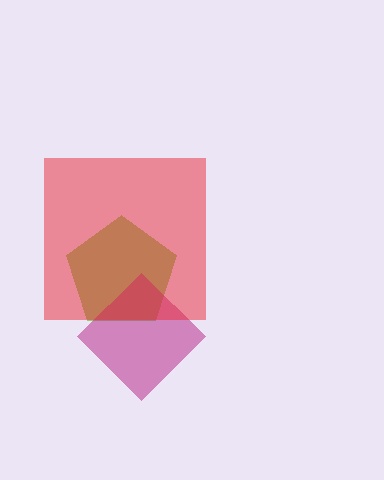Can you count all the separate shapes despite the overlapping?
Yes, there are 3 separate shapes.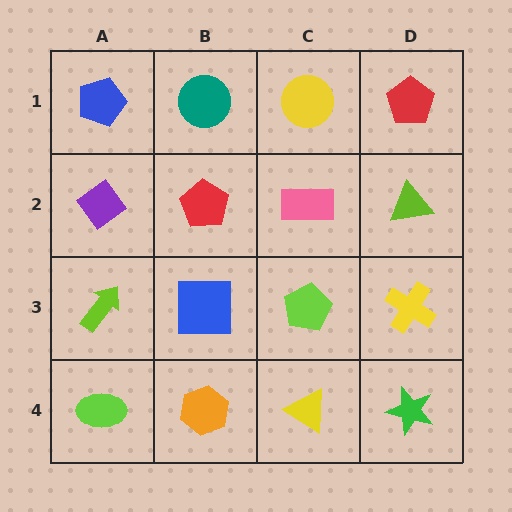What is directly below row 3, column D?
A green star.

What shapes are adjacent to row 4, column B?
A blue square (row 3, column B), a lime ellipse (row 4, column A), a yellow triangle (row 4, column C).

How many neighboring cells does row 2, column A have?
3.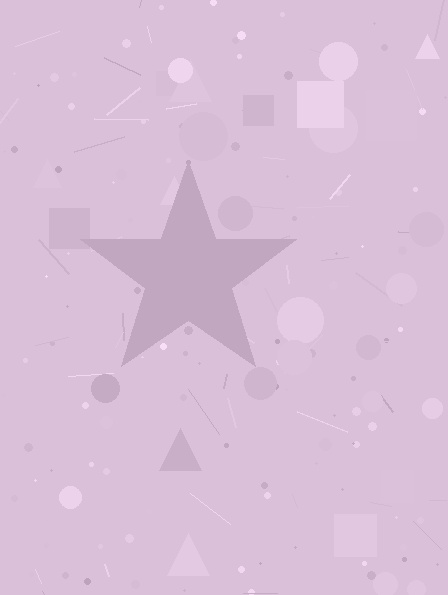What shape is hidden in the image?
A star is hidden in the image.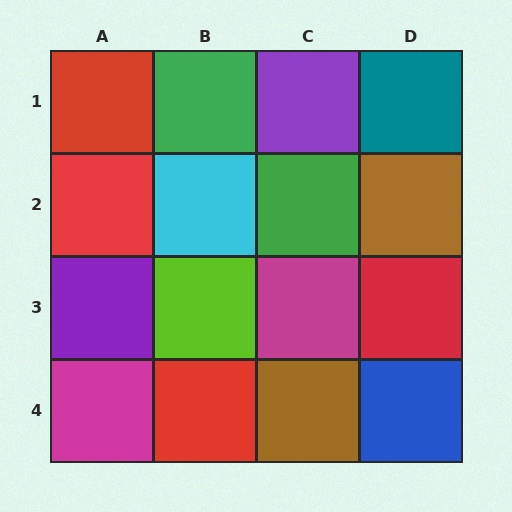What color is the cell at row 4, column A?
Magenta.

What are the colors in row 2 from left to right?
Red, cyan, green, brown.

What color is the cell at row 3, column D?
Red.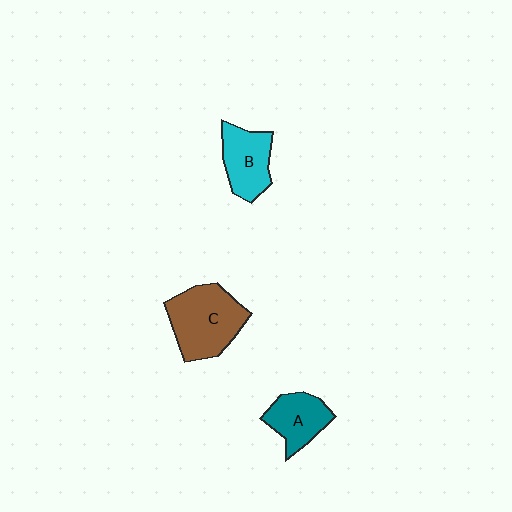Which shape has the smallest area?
Shape A (teal).